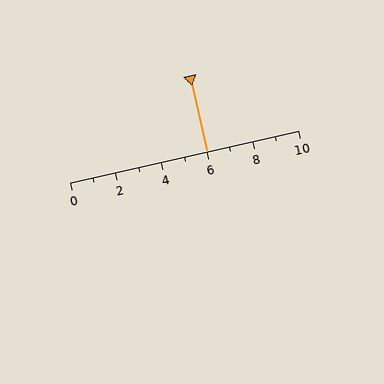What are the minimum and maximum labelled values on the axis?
The axis runs from 0 to 10.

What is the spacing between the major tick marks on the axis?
The major ticks are spaced 2 apart.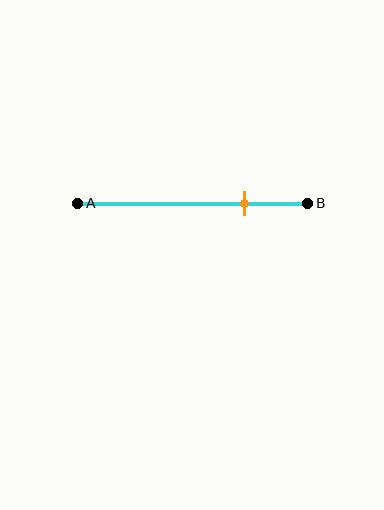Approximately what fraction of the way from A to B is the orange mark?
The orange mark is approximately 75% of the way from A to B.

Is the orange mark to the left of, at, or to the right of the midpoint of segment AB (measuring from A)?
The orange mark is to the right of the midpoint of segment AB.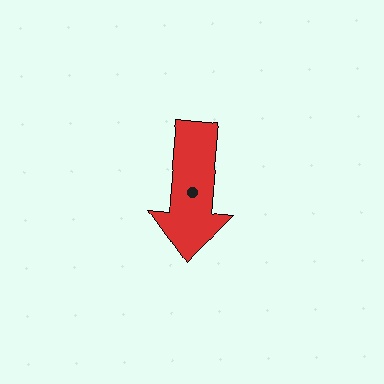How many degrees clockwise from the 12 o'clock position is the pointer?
Approximately 185 degrees.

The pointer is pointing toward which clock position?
Roughly 6 o'clock.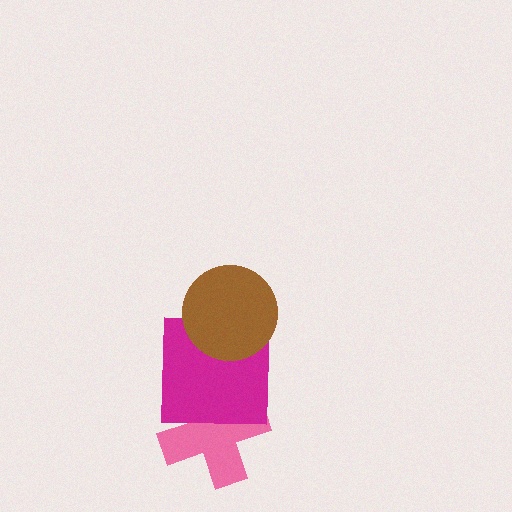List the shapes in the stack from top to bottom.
From top to bottom: the brown circle, the magenta square, the pink cross.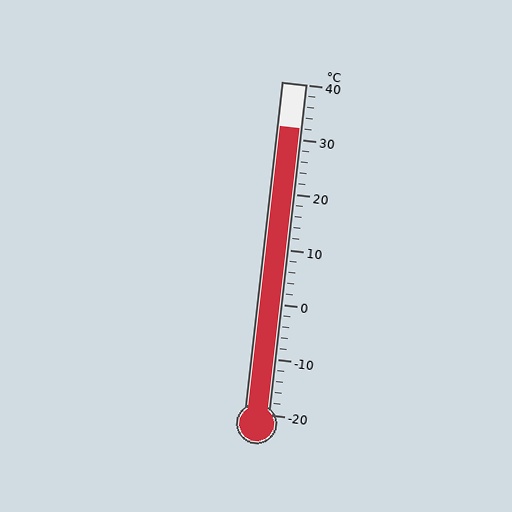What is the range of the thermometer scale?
The thermometer scale ranges from -20°C to 40°C.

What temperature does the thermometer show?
The thermometer shows approximately 32°C.